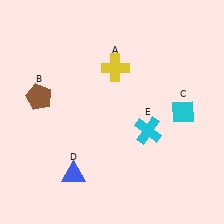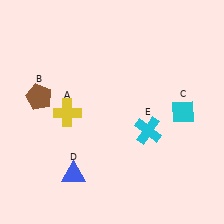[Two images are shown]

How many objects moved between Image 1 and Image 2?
1 object moved between the two images.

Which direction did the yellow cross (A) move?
The yellow cross (A) moved left.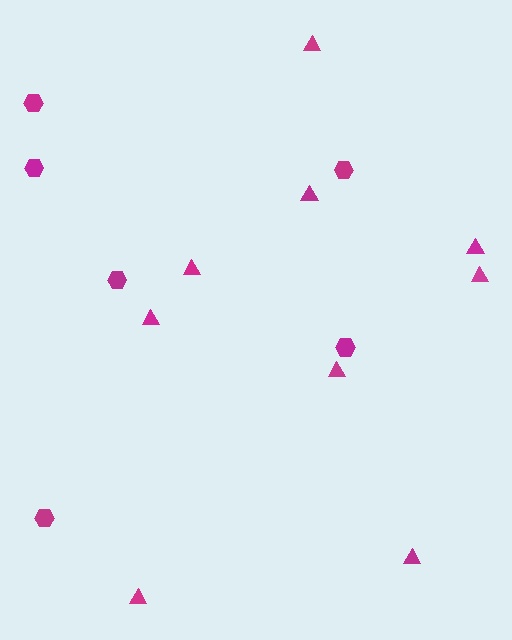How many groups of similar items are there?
There are 2 groups: one group of triangles (9) and one group of hexagons (6).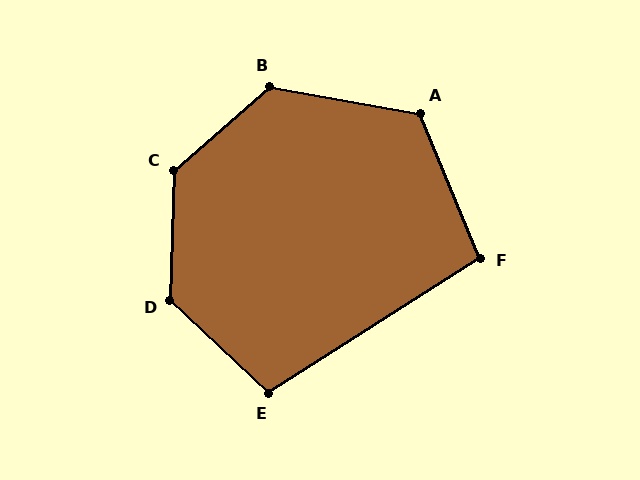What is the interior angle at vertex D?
Approximately 132 degrees (obtuse).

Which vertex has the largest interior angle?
C, at approximately 133 degrees.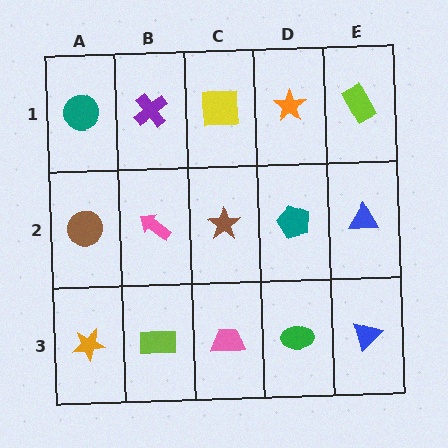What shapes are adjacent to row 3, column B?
A pink arrow (row 2, column B), an orange star (row 3, column A), a pink trapezoid (row 3, column C).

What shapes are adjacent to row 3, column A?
A brown circle (row 2, column A), a lime rectangle (row 3, column B).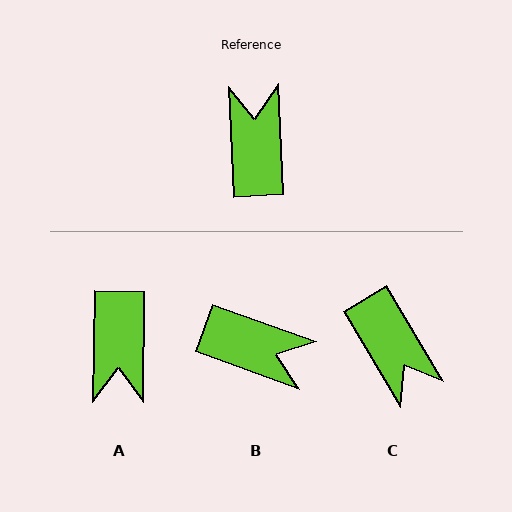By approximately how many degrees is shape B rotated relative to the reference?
Approximately 113 degrees clockwise.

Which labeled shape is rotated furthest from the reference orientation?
A, about 176 degrees away.